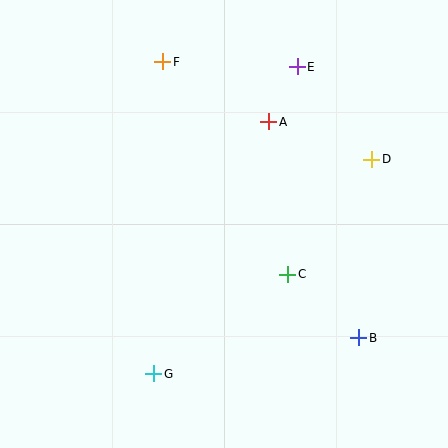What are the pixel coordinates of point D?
Point D is at (372, 159).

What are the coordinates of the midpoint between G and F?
The midpoint between G and F is at (158, 218).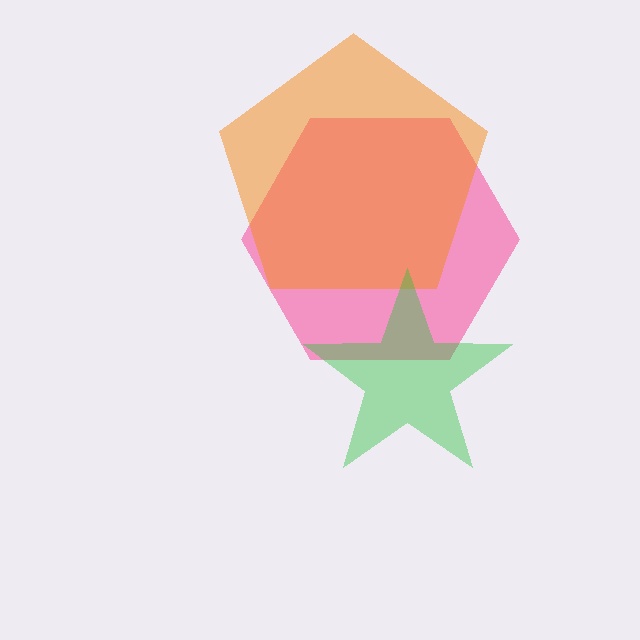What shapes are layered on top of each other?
The layered shapes are: a pink hexagon, an orange pentagon, a green star.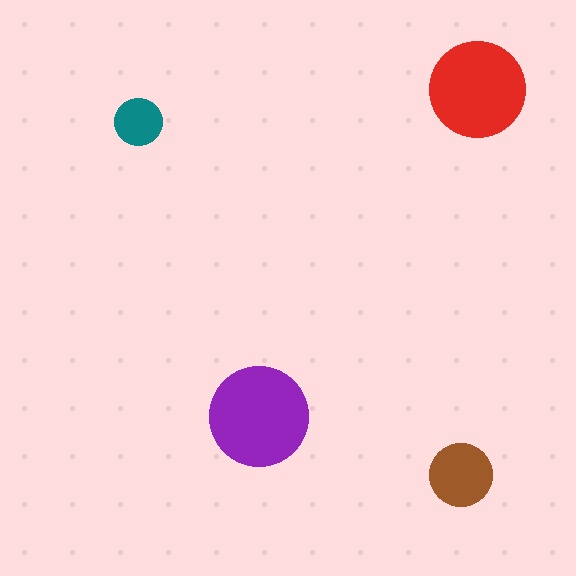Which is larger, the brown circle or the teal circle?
The brown one.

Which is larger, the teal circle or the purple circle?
The purple one.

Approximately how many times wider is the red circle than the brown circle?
About 1.5 times wider.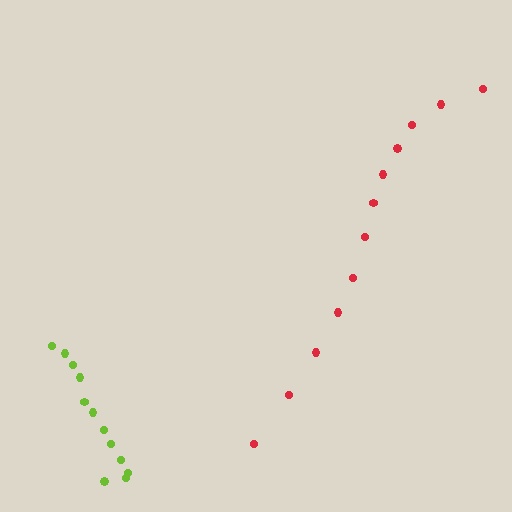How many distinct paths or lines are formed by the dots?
There are 2 distinct paths.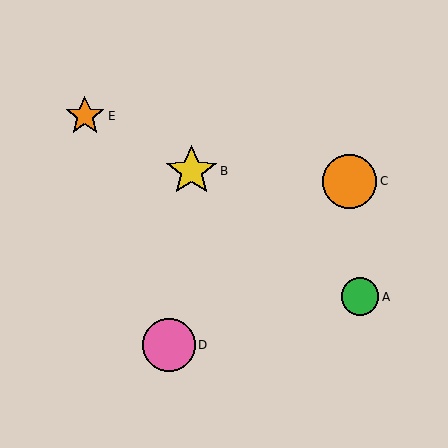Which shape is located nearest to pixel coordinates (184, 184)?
The yellow star (labeled B) at (192, 171) is nearest to that location.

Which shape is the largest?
The orange circle (labeled C) is the largest.